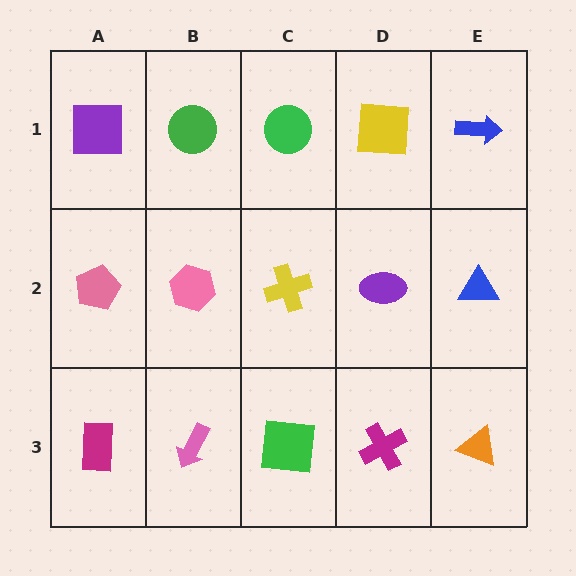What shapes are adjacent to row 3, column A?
A pink pentagon (row 2, column A), a pink arrow (row 3, column B).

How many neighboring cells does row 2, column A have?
3.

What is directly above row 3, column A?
A pink pentagon.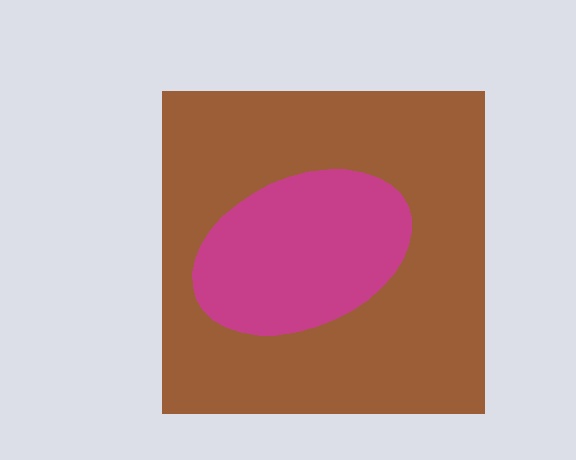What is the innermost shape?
The magenta ellipse.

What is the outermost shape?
The brown square.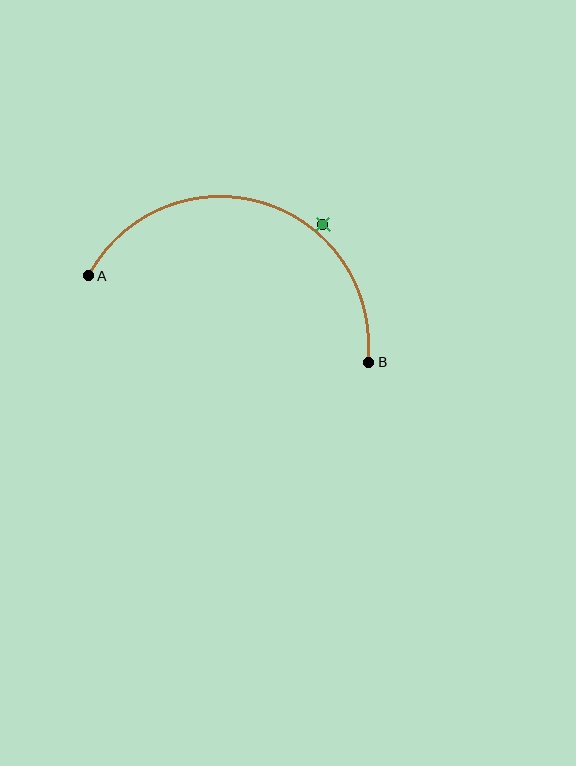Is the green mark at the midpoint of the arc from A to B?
No — the green mark does not lie on the arc at all. It sits slightly outside the curve.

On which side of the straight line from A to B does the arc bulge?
The arc bulges above the straight line connecting A and B.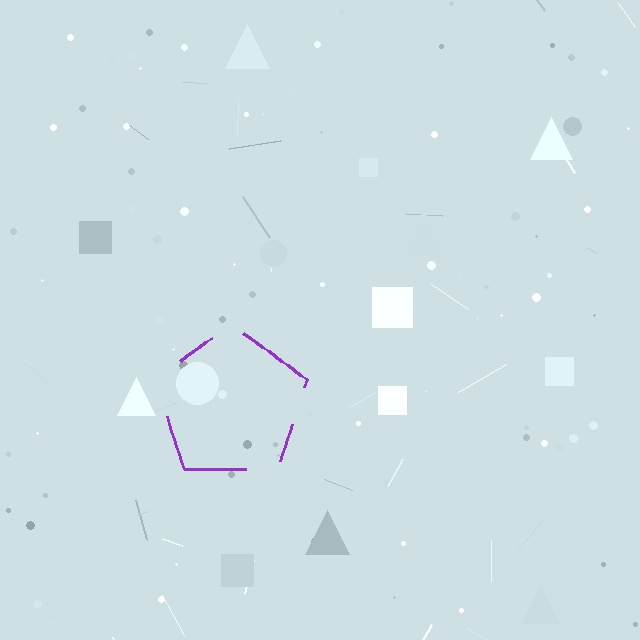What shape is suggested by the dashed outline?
The dashed outline suggests a pentagon.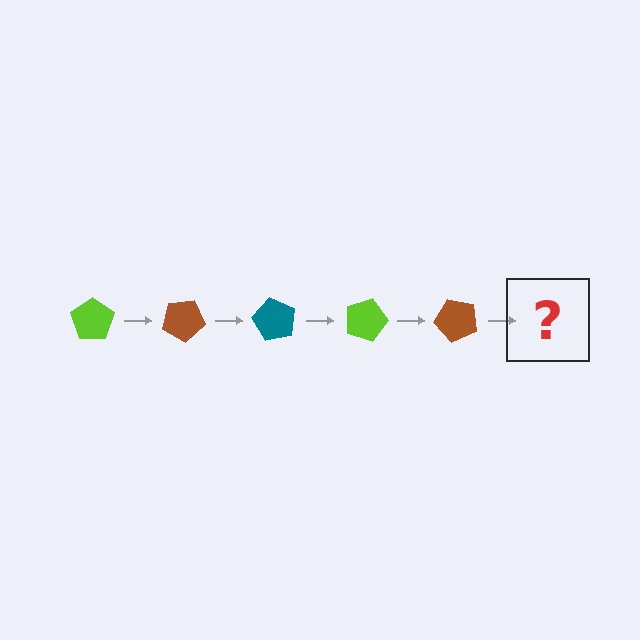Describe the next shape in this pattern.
It should be a teal pentagon, rotated 150 degrees from the start.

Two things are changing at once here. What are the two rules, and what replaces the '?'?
The two rules are that it rotates 30 degrees each step and the color cycles through lime, brown, and teal. The '?' should be a teal pentagon, rotated 150 degrees from the start.